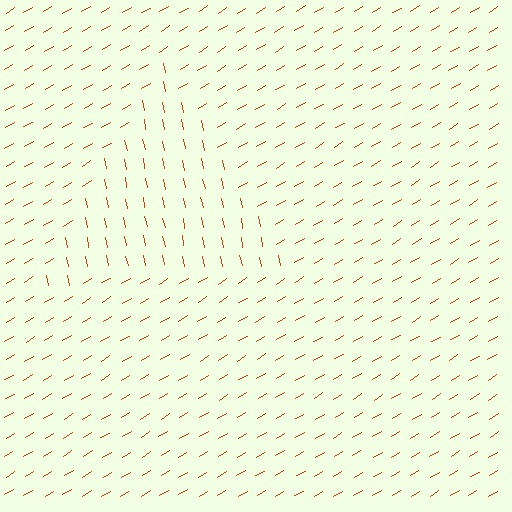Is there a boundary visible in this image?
Yes, there is a texture boundary formed by a change in line orientation.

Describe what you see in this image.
The image is filled with small red line segments. A triangle region in the image has lines oriented differently from the surrounding lines, creating a visible texture boundary.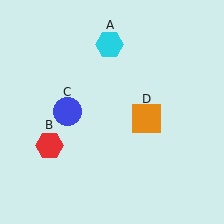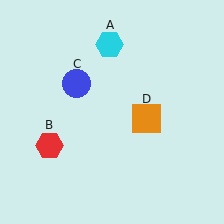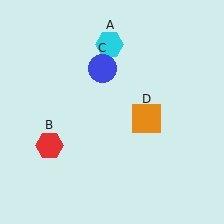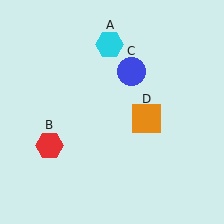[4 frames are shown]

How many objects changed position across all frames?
1 object changed position: blue circle (object C).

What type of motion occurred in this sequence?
The blue circle (object C) rotated clockwise around the center of the scene.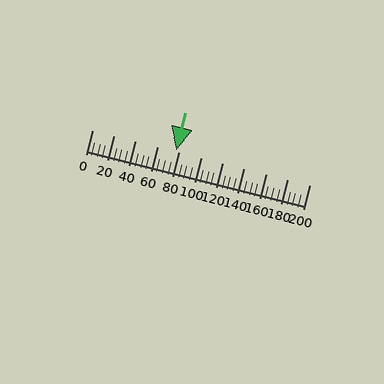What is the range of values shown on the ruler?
The ruler shows values from 0 to 200.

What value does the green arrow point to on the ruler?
The green arrow points to approximately 77.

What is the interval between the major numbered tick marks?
The major tick marks are spaced 20 units apart.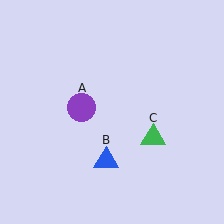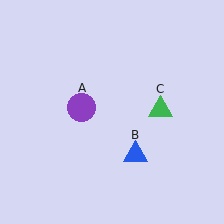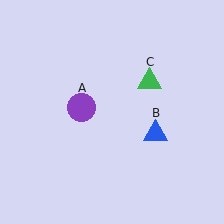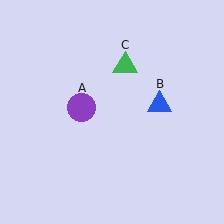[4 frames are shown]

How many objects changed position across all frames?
2 objects changed position: blue triangle (object B), green triangle (object C).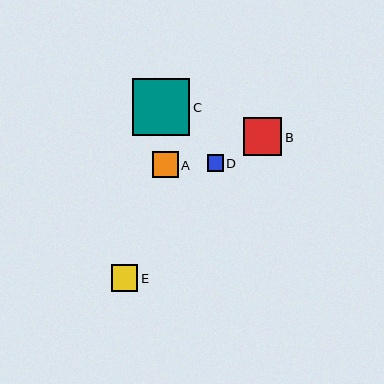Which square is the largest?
Square C is the largest with a size of approximately 57 pixels.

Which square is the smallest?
Square D is the smallest with a size of approximately 16 pixels.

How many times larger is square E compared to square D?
Square E is approximately 1.7 times the size of square D.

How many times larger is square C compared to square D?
Square C is approximately 3.5 times the size of square D.